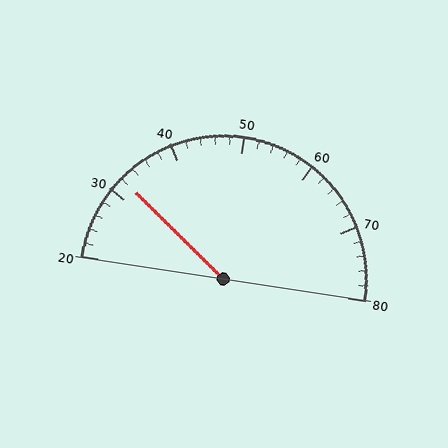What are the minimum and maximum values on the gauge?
The gauge ranges from 20 to 80.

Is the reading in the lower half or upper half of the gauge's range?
The reading is in the lower half of the range (20 to 80).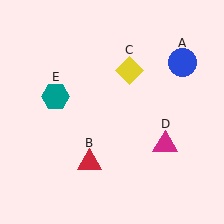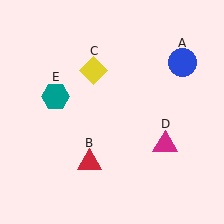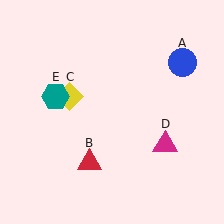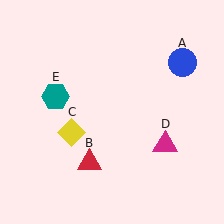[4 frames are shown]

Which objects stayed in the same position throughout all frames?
Blue circle (object A) and red triangle (object B) and magenta triangle (object D) and teal hexagon (object E) remained stationary.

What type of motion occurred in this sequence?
The yellow diamond (object C) rotated counterclockwise around the center of the scene.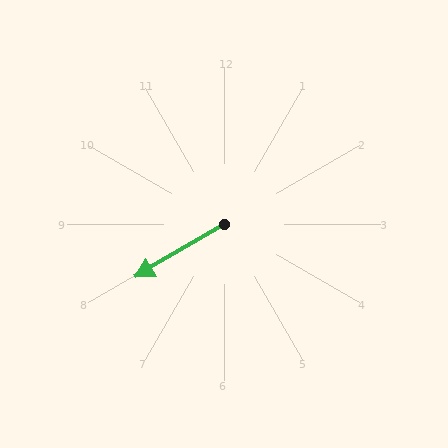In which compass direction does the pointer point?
Southwest.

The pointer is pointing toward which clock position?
Roughly 8 o'clock.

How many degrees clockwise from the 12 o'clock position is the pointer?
Approximately 239 degrees.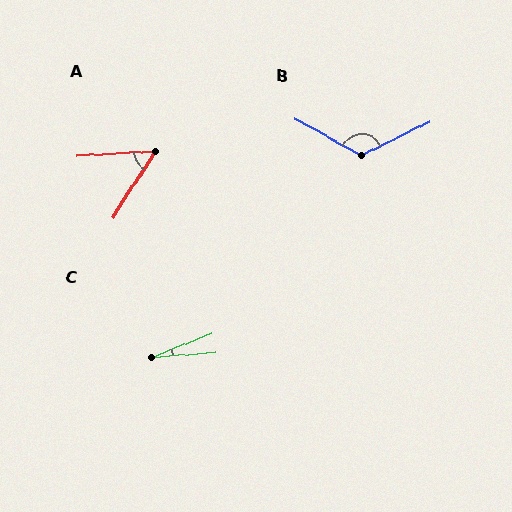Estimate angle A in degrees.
Approximately 54 degrees.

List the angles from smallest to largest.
C (18°), A (54°), B (124°).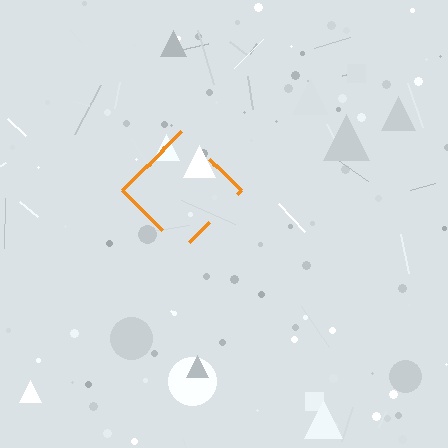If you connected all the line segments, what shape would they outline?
They would outline a diamond.